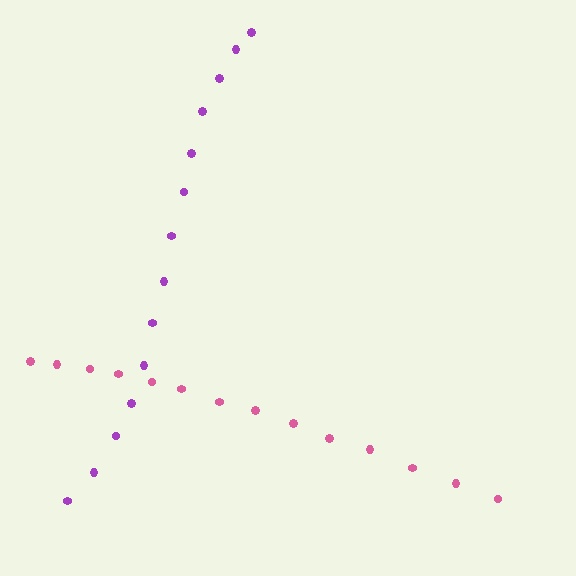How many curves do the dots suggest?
There are 2 distinct paths.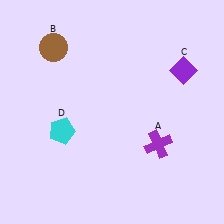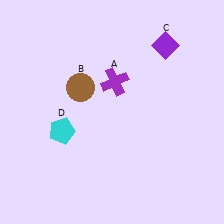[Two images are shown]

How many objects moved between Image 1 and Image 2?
3 objects moved between the two images.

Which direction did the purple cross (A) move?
The purple cross (A) moved up.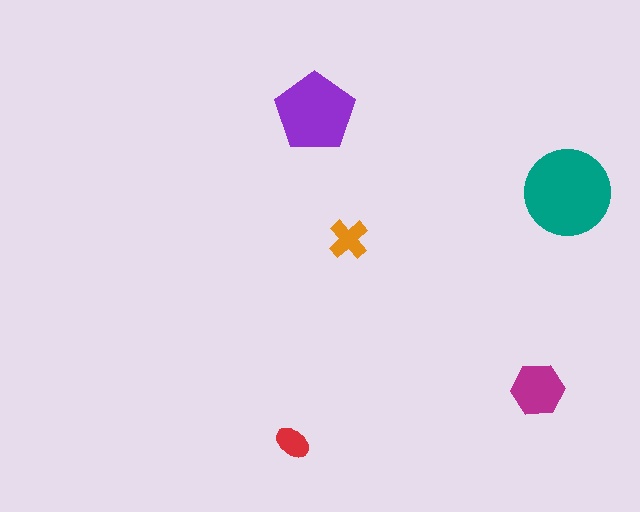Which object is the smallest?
The red ellipse.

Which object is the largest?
The teal circle.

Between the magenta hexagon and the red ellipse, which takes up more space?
The magenta hexagon.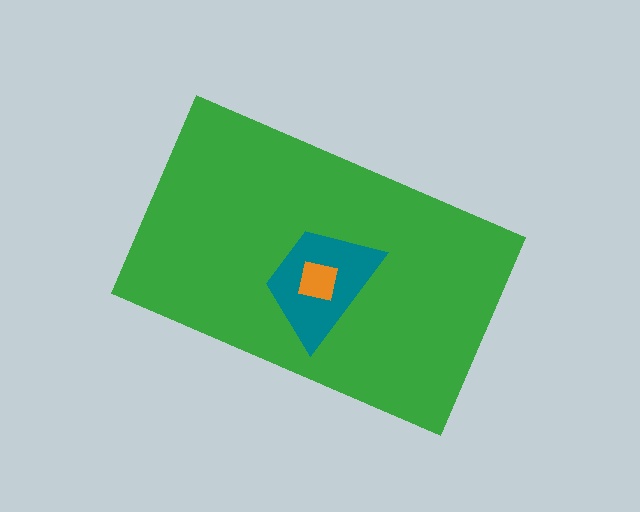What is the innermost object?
The orange square.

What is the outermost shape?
The green rectangle.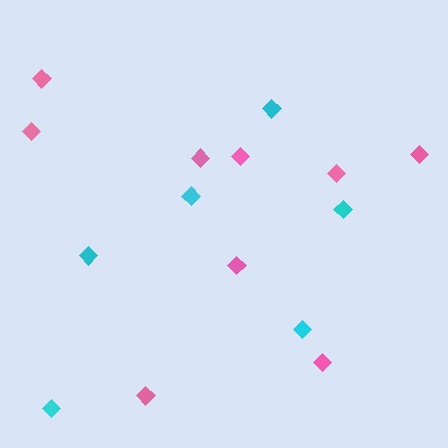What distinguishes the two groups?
There are 2 groups: one group of cyan diamonds (6) and one group of pink diamonds (9).